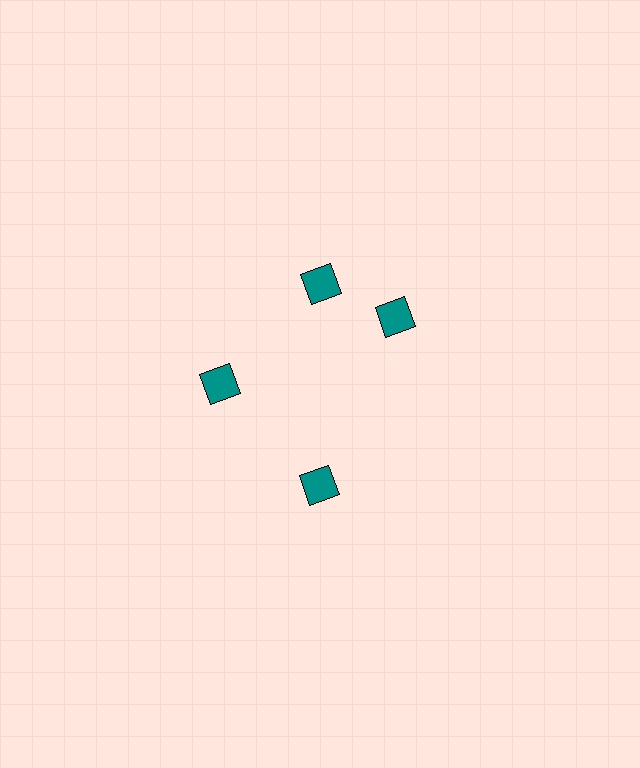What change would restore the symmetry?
The symmetry would be restored by rotating it back into even spacing with its neighbors so that all 4 diamonds sit at equal angles and equal distance from the center.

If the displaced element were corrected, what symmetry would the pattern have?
It would have 4-fold rotational symmetry — the pattern would map onto itself every 90 degrees.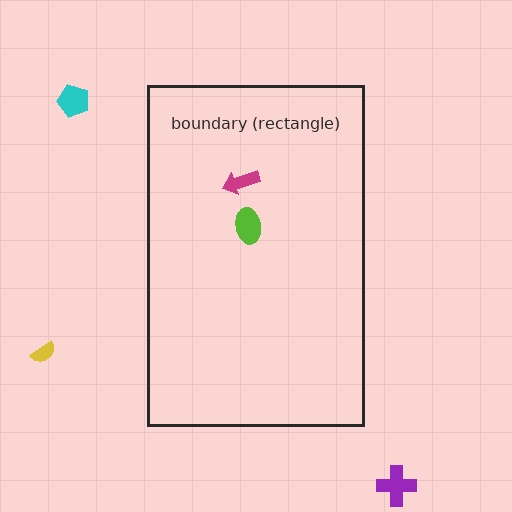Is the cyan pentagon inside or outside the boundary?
Outside.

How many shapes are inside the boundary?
2 inside, 3 outside.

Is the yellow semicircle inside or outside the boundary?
Outside.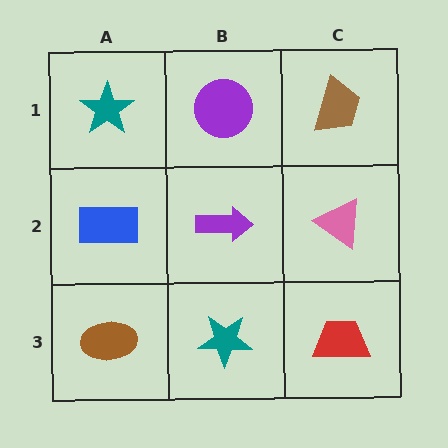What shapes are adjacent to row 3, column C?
A pink triangle (row 2, column C), a teal star (row 3, column B).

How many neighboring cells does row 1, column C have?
2.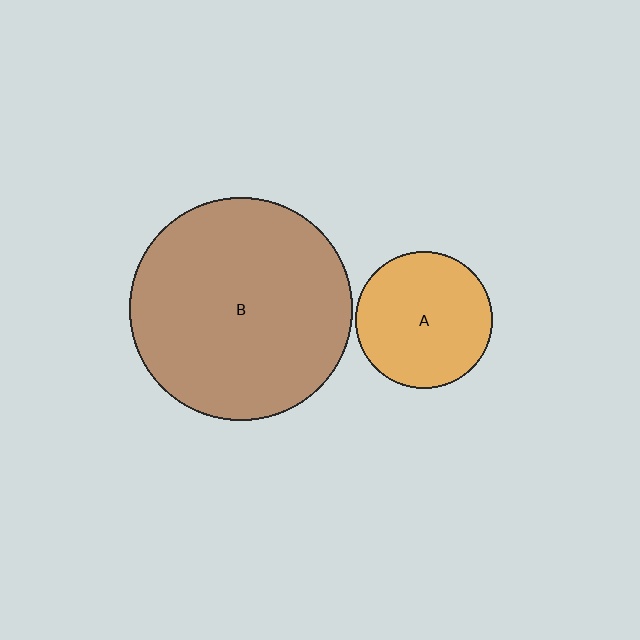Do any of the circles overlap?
No, none of the circles overlap.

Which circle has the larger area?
Circle B (brown).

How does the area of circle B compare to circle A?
Approximately 2.6 times.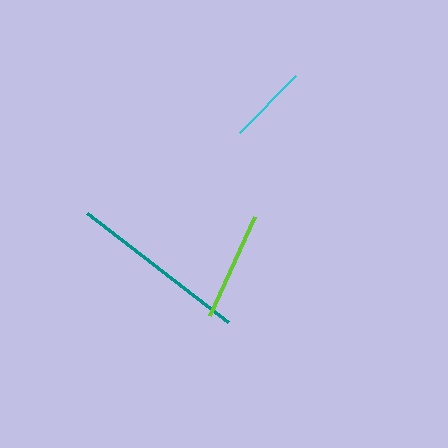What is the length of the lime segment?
The lime segment is approximately 109 pixels long.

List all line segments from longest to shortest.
From longest to shortest: teal, lime, cyan.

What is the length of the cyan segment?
The cyan segment is approximately 80 pixels long.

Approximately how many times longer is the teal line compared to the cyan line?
The teal line is approximately 2.2 times the length of the cyan line.